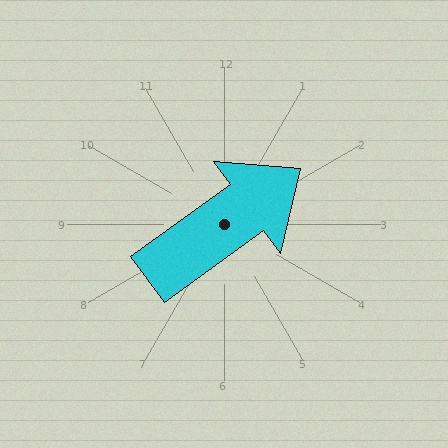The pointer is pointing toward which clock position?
Roughly 2 o'clock.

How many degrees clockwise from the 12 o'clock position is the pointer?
Approximately 54 degrees.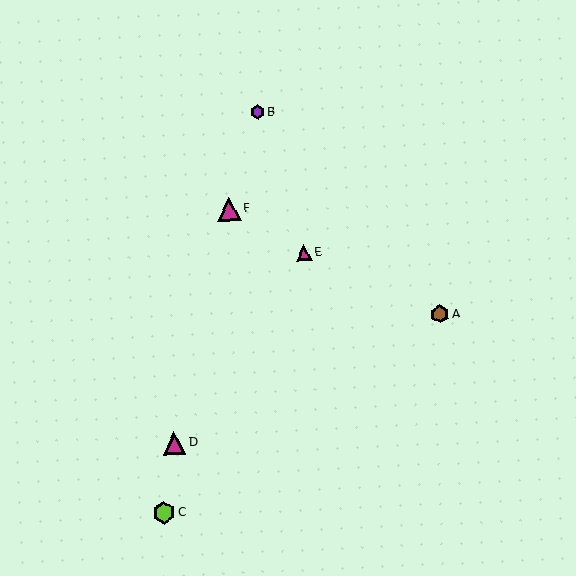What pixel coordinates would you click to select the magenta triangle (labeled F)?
Click at (229, 209) to select the magenta triangle F.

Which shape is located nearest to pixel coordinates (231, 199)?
The magenta triangle (labeled F) at (229, 209) is nearest to that location.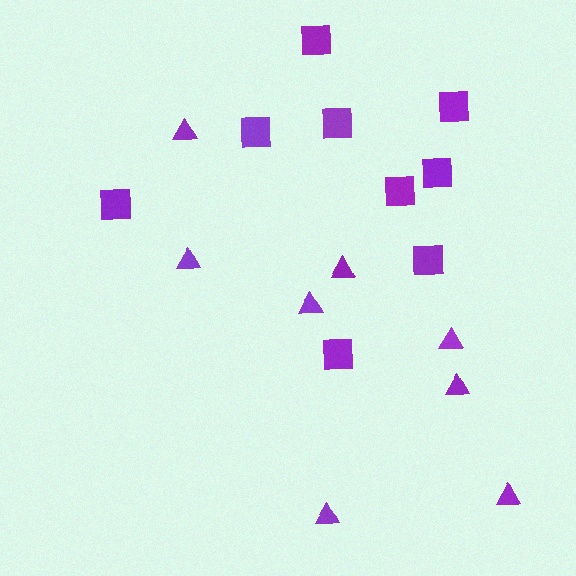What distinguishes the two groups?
There are 2 groups: one group of triangles (8) and one group of squares (9).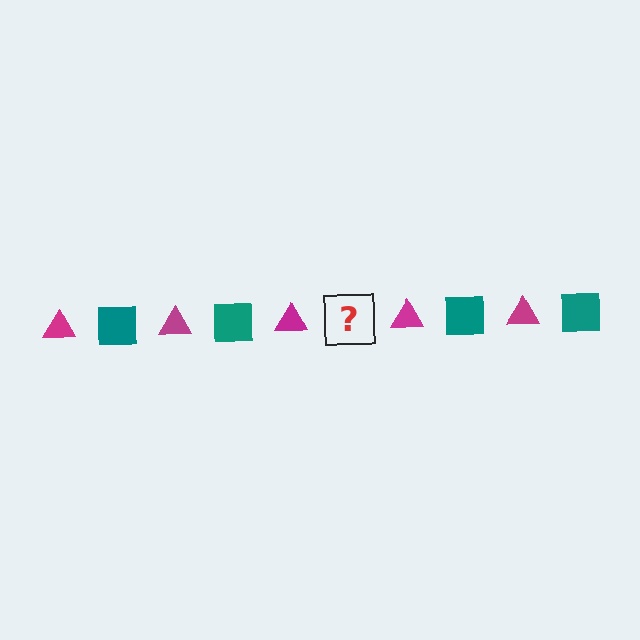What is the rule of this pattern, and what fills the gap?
The rule is that the pattern alternates between magenta triangle and teal square. The gap should be filled with a teal square.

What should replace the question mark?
The question mark should be replaced with a teal square.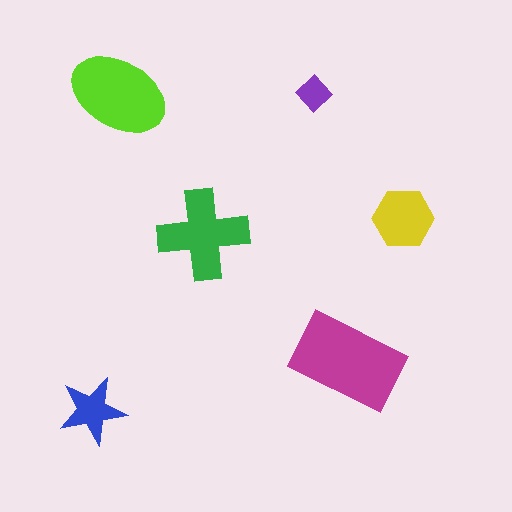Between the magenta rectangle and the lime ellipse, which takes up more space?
The magenta rectangle.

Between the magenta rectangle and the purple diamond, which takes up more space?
The magenta rectangle.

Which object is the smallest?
The purple diamond.